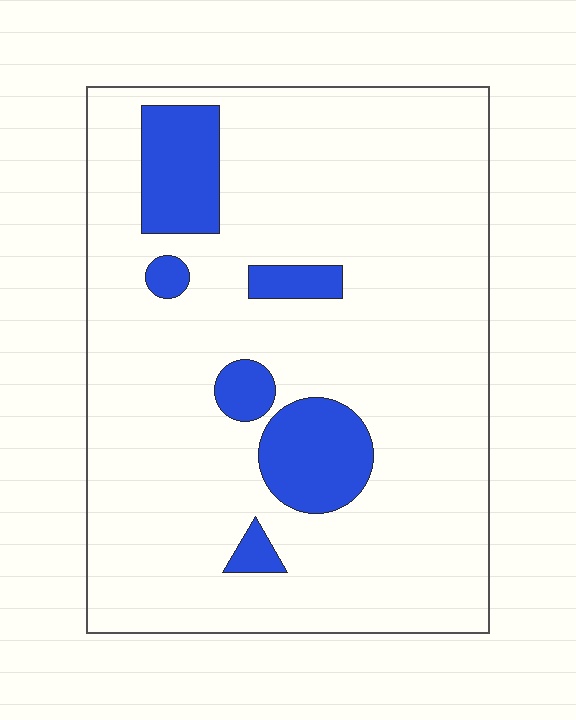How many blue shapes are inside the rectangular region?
6.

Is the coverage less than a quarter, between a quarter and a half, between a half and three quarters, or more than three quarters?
Less than a quarter.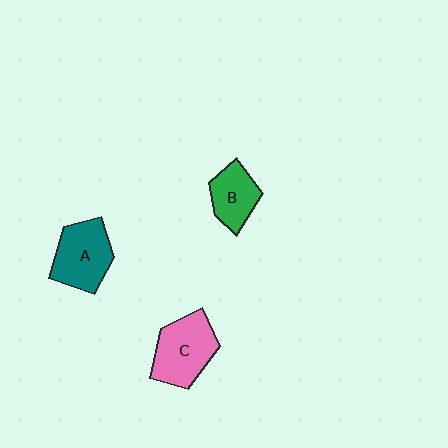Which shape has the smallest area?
Shape B (green).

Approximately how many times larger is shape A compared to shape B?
Approximately 1.4 times.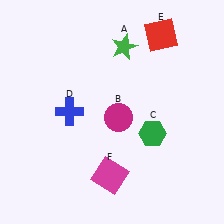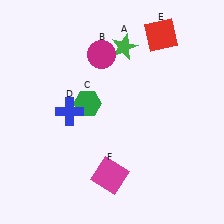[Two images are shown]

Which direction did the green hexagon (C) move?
The green hexagon (C) moved left.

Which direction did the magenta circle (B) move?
The magenta circle (B) moved up.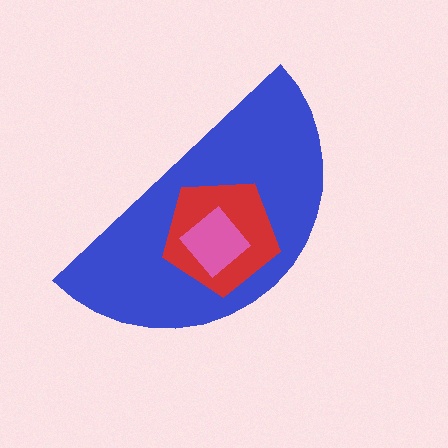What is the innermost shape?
The pink diamond.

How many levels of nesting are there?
3.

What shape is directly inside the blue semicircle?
The red pentagon.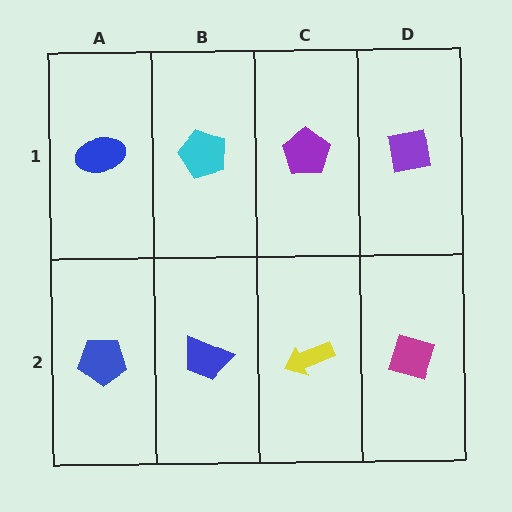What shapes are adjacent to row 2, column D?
A purple square (row 1, column D), a yellow arrow (row 2, column C).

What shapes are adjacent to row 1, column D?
A magenta diamond (row 2, column D), a purple pentagon (row 1, column C).